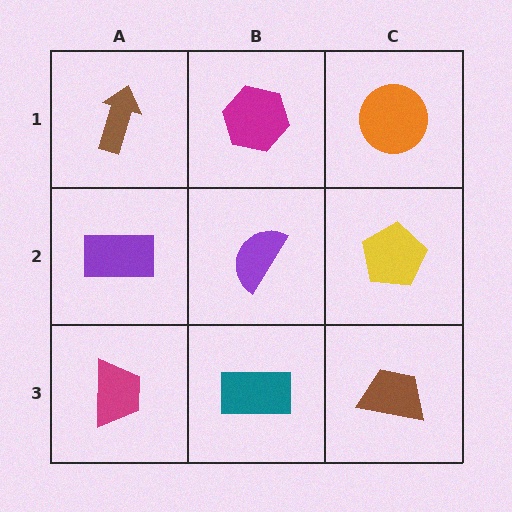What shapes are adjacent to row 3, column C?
A yellow pentagon (row 2, column C), a teal rectangle (row 3, column B).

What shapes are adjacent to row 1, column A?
A purple rectangle (row 2, column A), a magenta hexagon (row 1, column B).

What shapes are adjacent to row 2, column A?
A brown arrow (row 1, column A), a magenta trapezoid (row 3, column A), a purple semicircle (row 2, column B).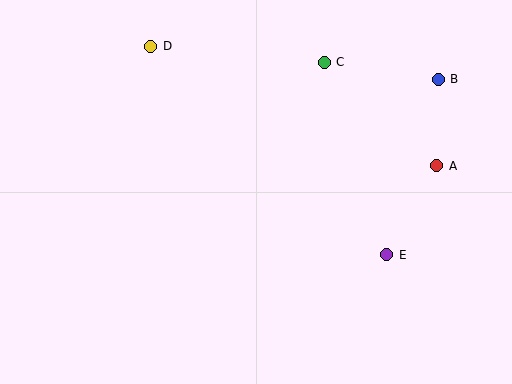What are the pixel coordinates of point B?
Point B is at (438, 79).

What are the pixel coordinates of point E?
Point E is at (387, 255).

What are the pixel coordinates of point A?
Point A is at (437, 166).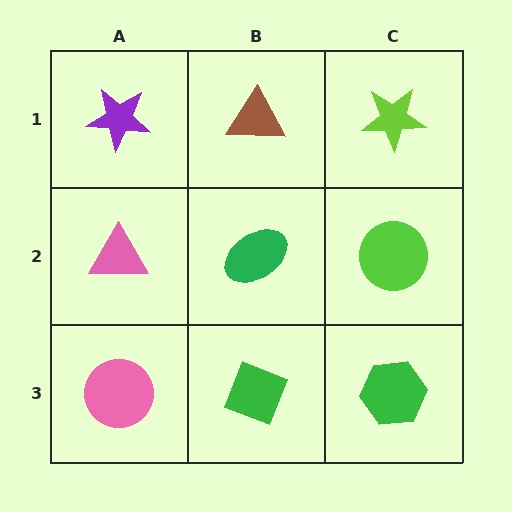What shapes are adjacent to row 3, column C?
A lime circle (row 2, column C), a green diamond (row 3, column B).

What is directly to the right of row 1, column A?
A brown triangle.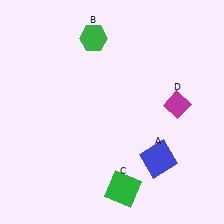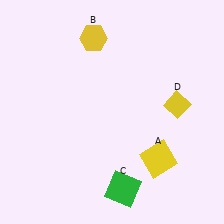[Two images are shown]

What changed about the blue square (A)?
In Image 1, A is blue. In Image 2, it changed to yellow.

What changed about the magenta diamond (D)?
In Image 1, D is magenta. In Image 2, it changed to yellow.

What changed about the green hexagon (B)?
In Image 1, B is green. In Image 2, it changed to yellow.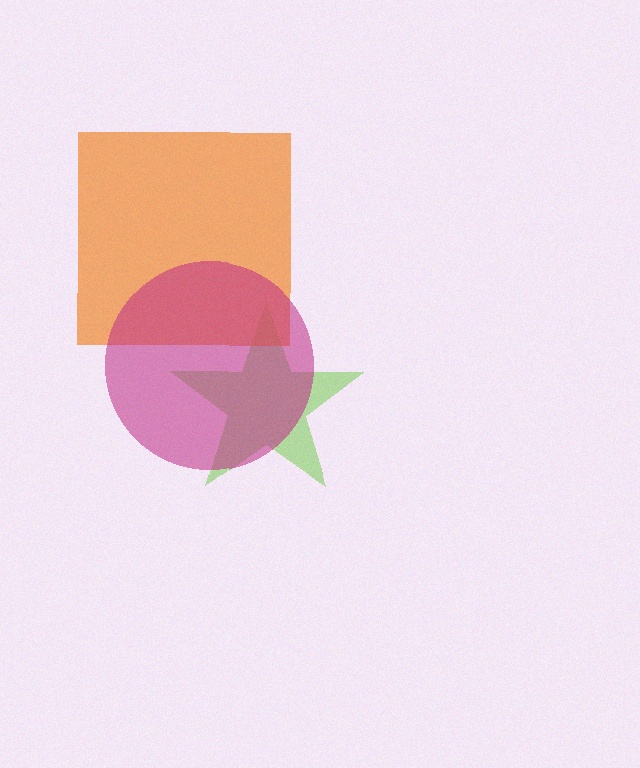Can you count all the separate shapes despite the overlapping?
Yes, there are 3 separate shapes.